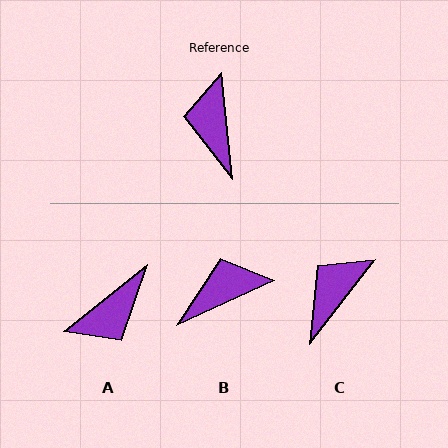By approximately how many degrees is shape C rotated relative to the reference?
Approximately 44 degrees clockwise.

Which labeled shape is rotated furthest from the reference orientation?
A, about 123 degrees away.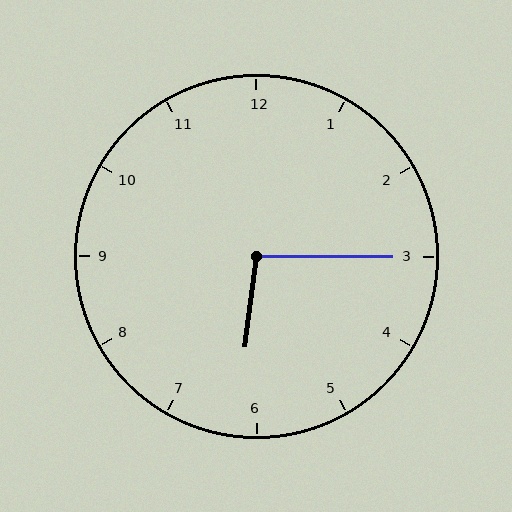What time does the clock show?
6:15.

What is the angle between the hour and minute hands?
Approximately 98 degrees.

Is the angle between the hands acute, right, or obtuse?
It is obtuse.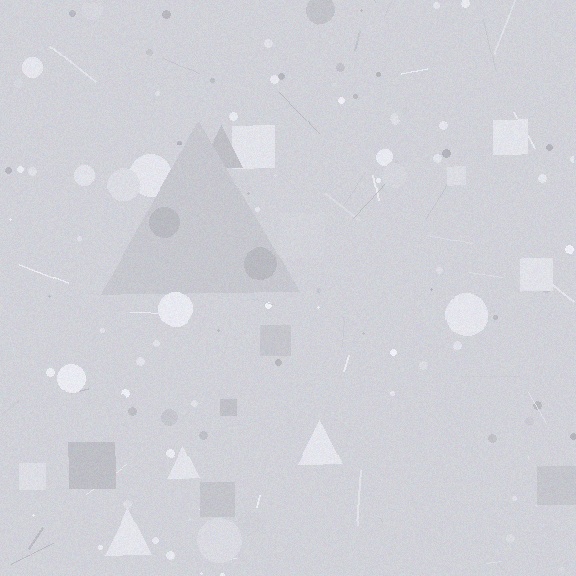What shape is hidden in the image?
A triangle is hidden in the image.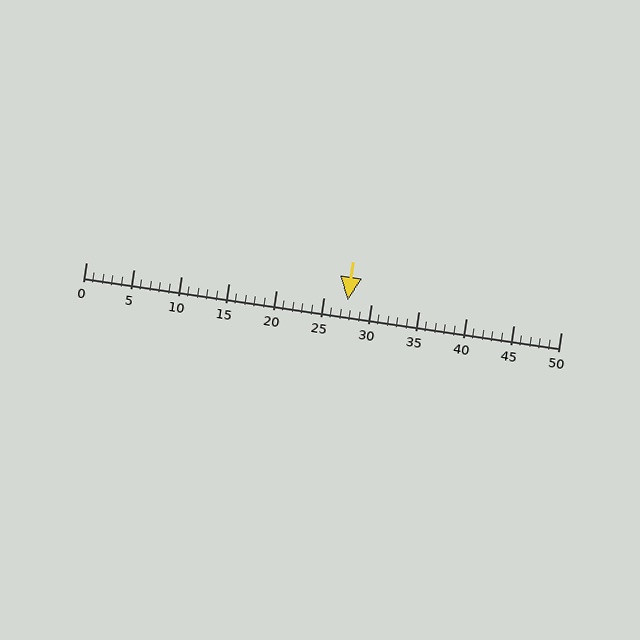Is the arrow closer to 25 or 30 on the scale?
The arrow is closer to 30.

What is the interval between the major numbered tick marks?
The major tick marks are spaced 5 units apart.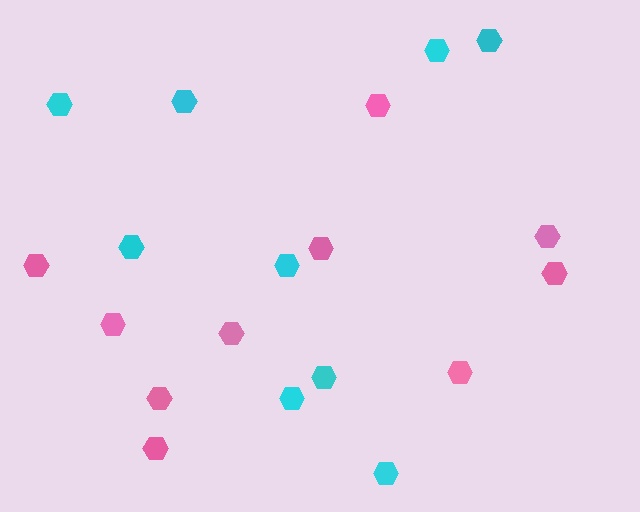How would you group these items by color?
There are 2 groups: one group of pink hexagons (10) and one group of cyan hexagons (9).